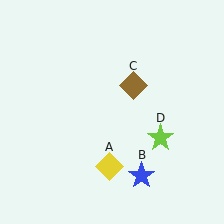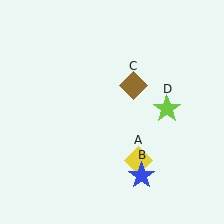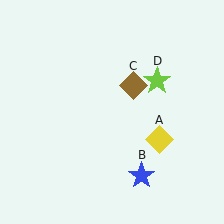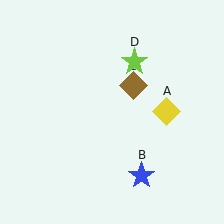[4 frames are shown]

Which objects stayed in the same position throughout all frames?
Blue star (object B) and brown diamond (object C) remained stationary.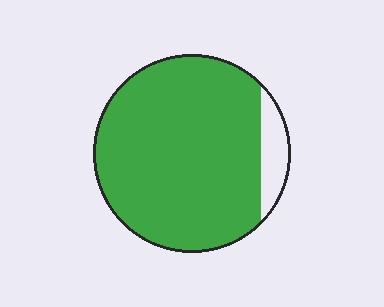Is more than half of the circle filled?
Yes.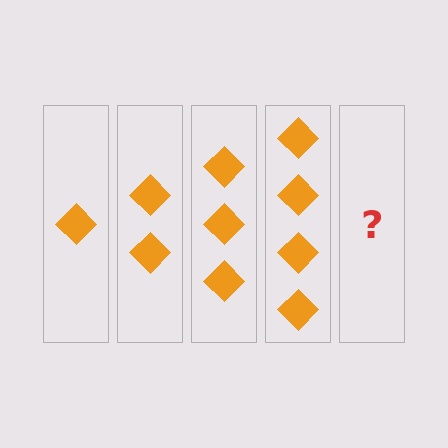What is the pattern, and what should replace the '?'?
The pattern is that each step adds one more diamond. The '?' should be 5 diamonds.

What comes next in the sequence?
The next element should be 5 diamonds.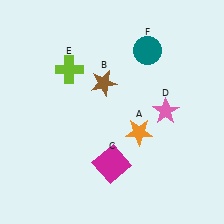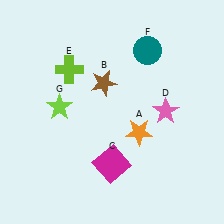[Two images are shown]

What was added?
A lime star (G) was added in Image 2.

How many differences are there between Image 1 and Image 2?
There is 1 difference between the two images.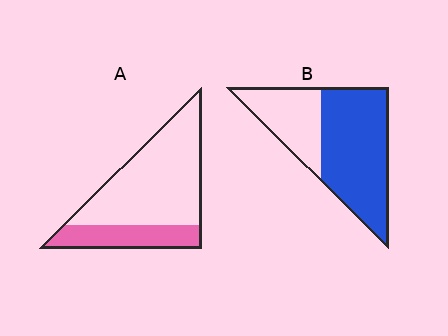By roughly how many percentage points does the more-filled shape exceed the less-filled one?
By roughly 40 percentage points (B over A).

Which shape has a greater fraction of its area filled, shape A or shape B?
Shape B.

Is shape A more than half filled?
No.